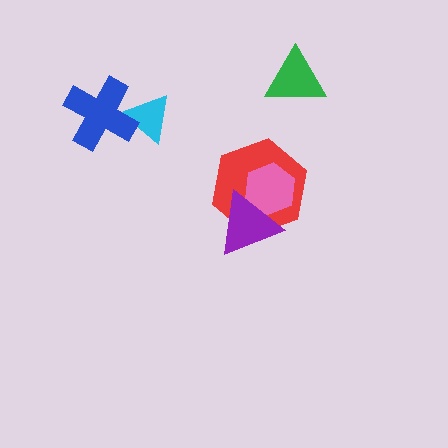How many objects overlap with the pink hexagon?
2 objects overlap with the pink hexagon.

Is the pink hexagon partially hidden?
Yes, it is partially covered by another shape.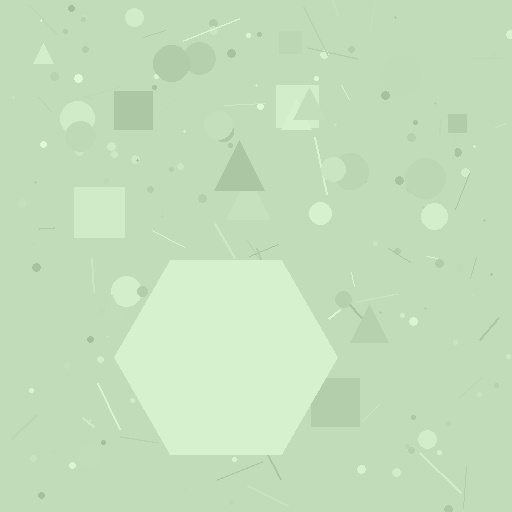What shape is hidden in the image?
A hexagon is hidden in the image.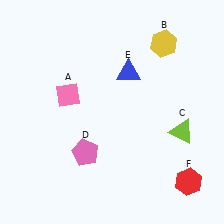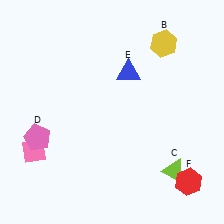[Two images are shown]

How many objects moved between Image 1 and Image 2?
3 objects moved between the two images.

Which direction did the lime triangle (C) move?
The lime triangle (C) moved down.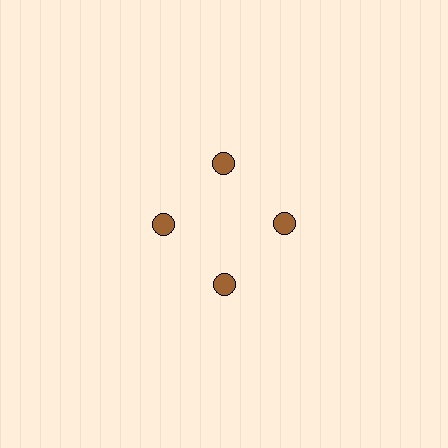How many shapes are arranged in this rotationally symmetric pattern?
There are 4 shapes, arranged in 4 groups of 1.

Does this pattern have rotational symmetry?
Yes, this pattern has 4-fold rotational symmetry. It looks the same after rotating 90 degrees around the center.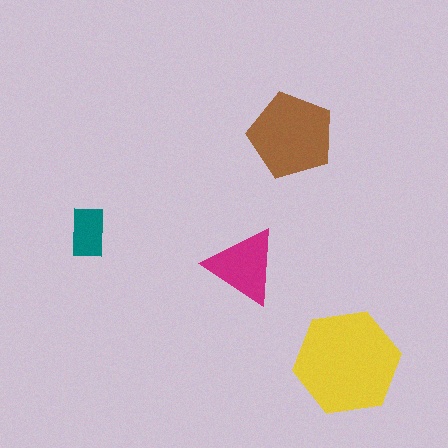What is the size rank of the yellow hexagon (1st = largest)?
1st.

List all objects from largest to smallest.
The yellow hexagon, the brown pentagon, the magenta triangle, the teal rectangle.